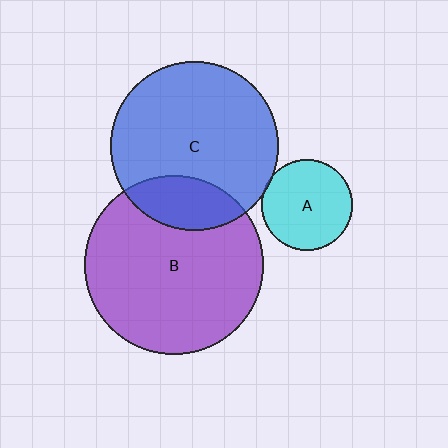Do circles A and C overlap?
Yes.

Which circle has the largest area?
Circle B (purple).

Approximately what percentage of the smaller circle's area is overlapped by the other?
Approximately 5%.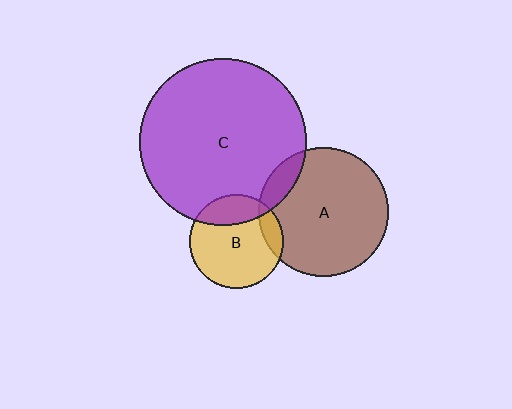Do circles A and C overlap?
Yes.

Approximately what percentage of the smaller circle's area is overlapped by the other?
Approximately 10%.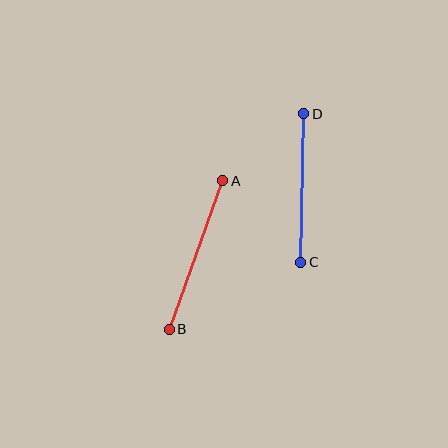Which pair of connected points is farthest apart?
Points A and B are farthest apart.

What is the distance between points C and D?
The distance is approximately 148 pixels.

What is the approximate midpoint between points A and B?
The midpoint is at approximately (196, 255) pixels.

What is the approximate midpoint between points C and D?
The midpoint is at approximately (302, 188) pixels.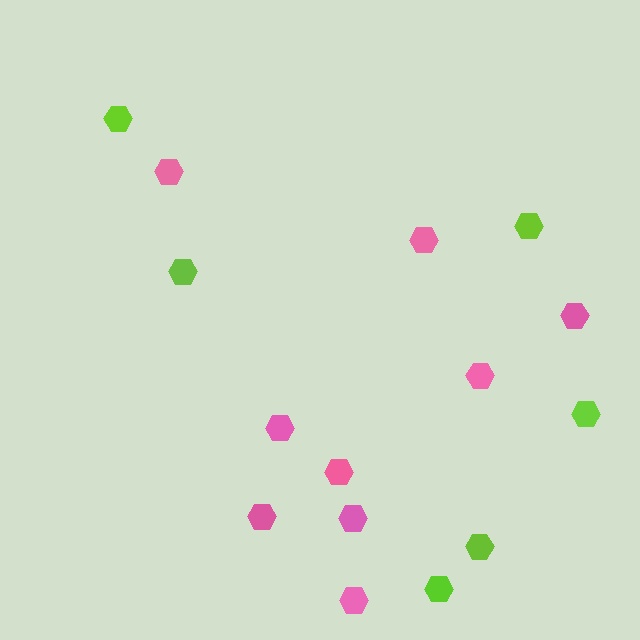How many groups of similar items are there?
There are 2 groups: one group of pink hexagons (9) and one group of lime hexagons (6).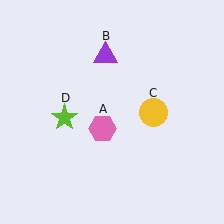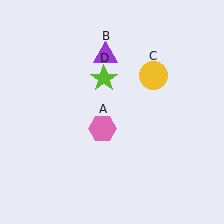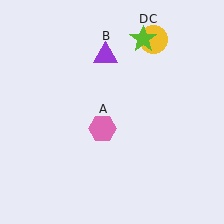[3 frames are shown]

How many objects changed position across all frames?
2 objects changed position: yellow circle (object C), lime star (object D).